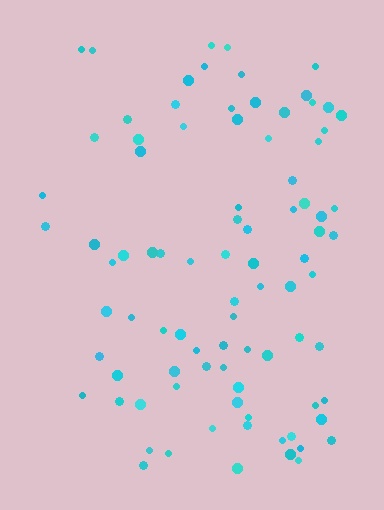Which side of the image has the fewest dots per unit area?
The left.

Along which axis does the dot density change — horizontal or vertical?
Horizontal.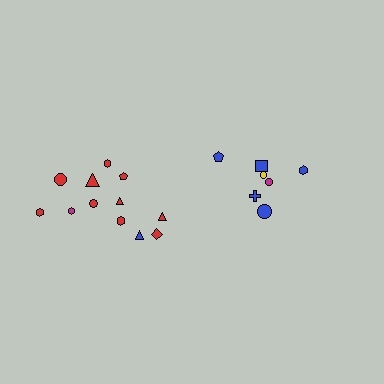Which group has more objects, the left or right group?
The left group.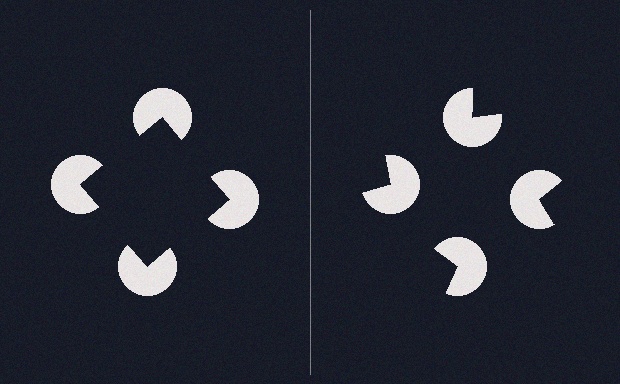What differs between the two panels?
The pac-man discs are positioned identically on both sides; only the wedge orientations differ. On the left they align to a square; on the right they are misaligned.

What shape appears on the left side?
An illusory square.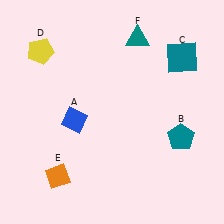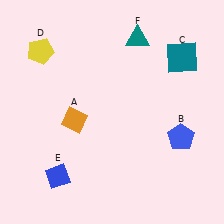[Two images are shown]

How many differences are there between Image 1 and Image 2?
There are 3 differences between the two images.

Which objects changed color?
A changed from blue to orange. B changed from teal to blue. E changed from orange to blue.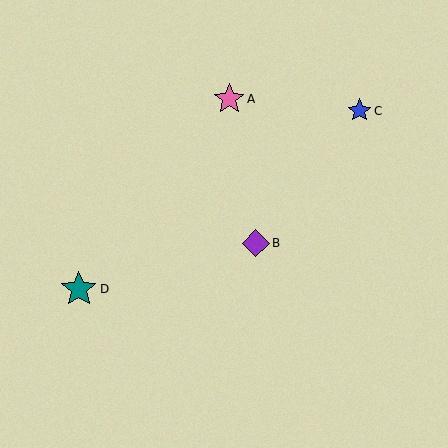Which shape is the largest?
The teal star (labeled D) is the largest.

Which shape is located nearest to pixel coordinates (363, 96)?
The blue star (labeled C) at (360, 111) is nearest to that location.